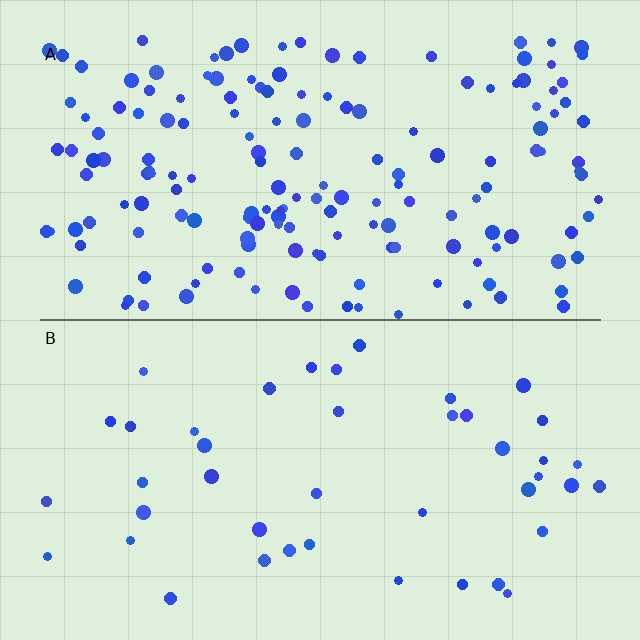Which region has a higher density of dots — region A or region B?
A (the top).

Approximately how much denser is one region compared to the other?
Approximately 3.9× — region A over region B.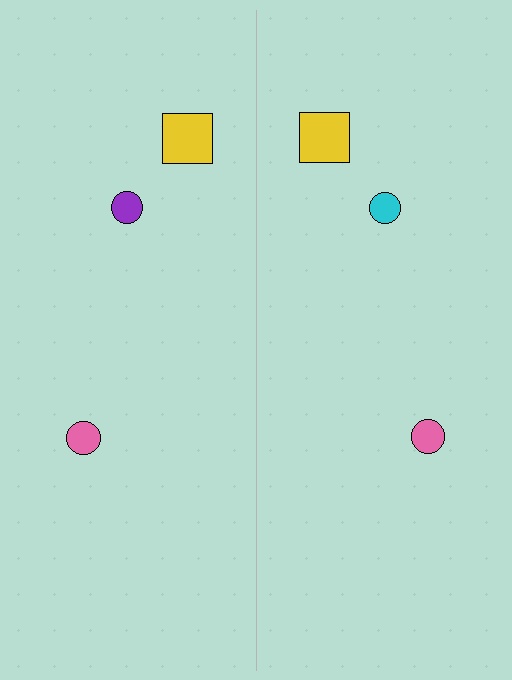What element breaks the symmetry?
The cyan circle on the right side breaks the symmetry — its mirror counterpart is purple.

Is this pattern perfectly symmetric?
No, the pattern is not perfectly symmetric. The cyan circle on the right side breaks the symmetry — its mirror counterpart is purple.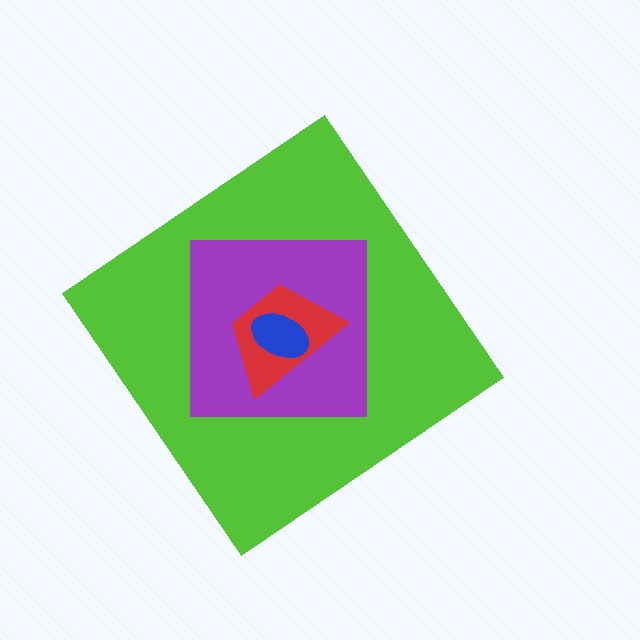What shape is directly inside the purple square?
The red trapezoid.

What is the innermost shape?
The blue ellipse.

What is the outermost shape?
The lime diamond.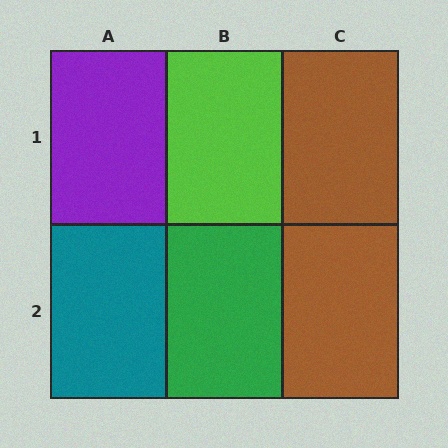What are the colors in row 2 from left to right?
Teal, green, brown.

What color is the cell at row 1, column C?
Brown.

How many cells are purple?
1 cell is purple.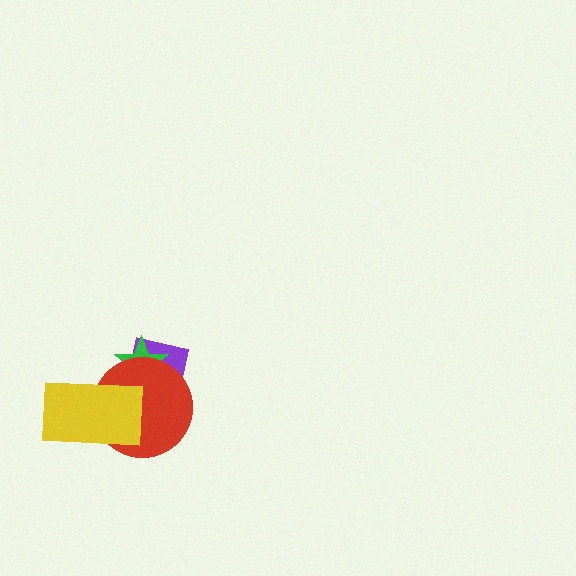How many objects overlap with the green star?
2 objects overlap with the green star.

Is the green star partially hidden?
Yes, it is partially covered by another shape.